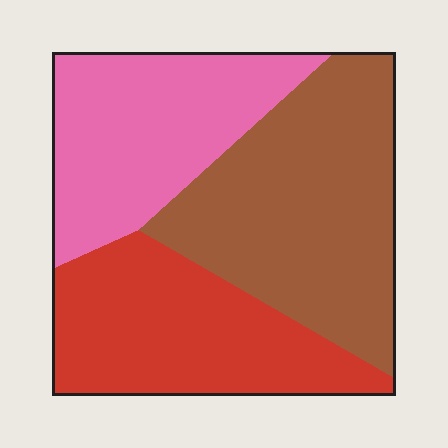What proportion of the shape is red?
Red covers 31% of the shape.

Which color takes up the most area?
Brown, at roughly 40%.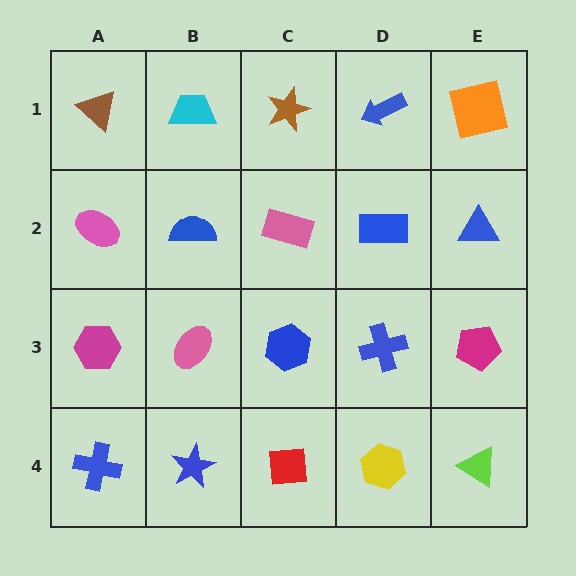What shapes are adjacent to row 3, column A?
A pink ellipse (row 2, column A), a blue cross (row 4, column A), a pink ellipse (row 3, column B).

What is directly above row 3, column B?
A blue semicircle.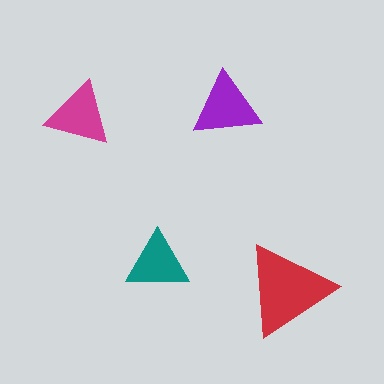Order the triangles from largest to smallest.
the red one, the purple one, the magenta one, the teal one.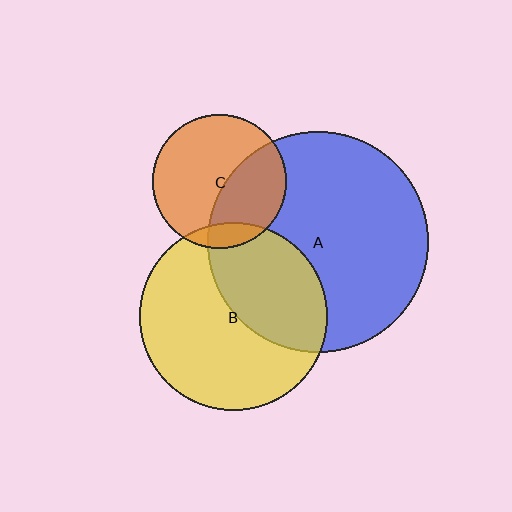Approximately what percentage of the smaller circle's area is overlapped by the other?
Approximately 40%.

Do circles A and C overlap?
Yes.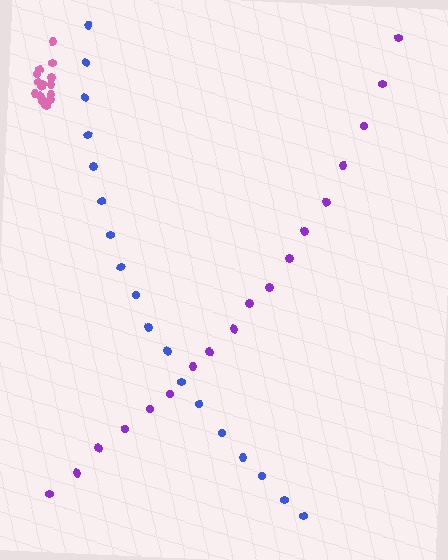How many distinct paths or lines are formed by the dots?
There are 3 distinct paths.